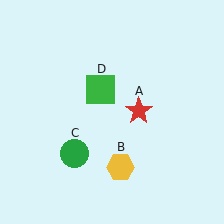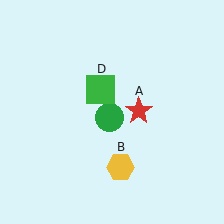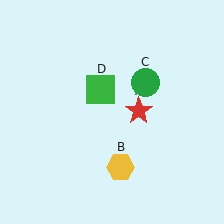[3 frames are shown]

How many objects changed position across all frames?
1 object changed position: green circle (object C).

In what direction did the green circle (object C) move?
The green circle (object C) moved up and to the right.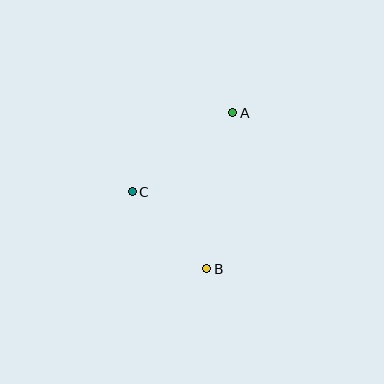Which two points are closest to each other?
Points B and C are closest to each other.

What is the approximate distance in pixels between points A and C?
The distance between A and C is approximately 128 pixels.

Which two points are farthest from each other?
Points A and B are farthest from each other.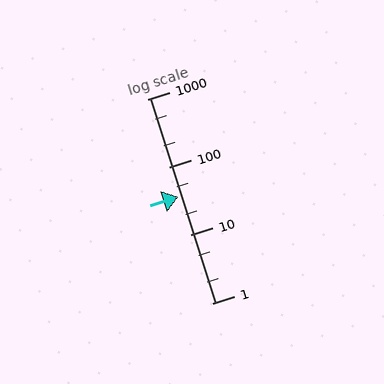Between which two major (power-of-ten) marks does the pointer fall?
The pointer is between 10 and 100.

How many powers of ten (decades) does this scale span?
The scale spans 3 decades, from 1 to 1000.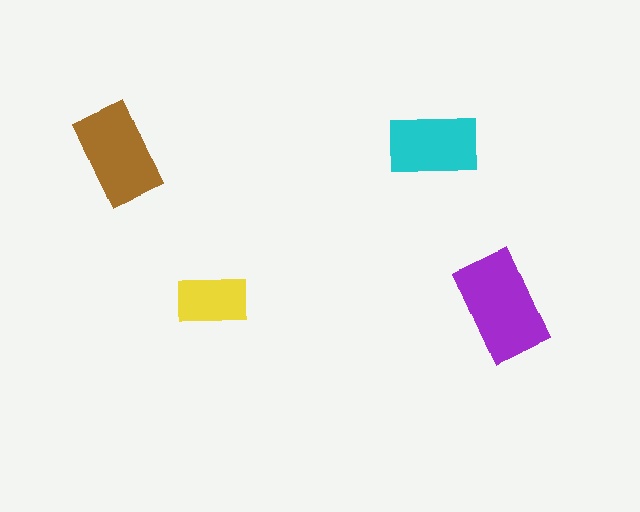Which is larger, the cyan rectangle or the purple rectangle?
The purple one.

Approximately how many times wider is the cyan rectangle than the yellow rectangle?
About 1.5 times wider.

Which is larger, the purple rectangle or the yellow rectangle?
The purple one.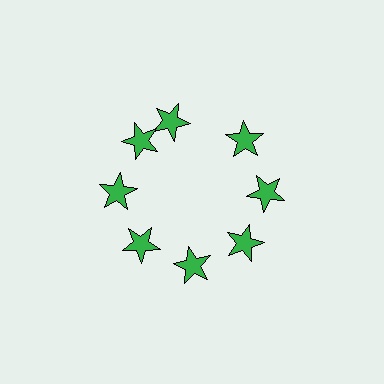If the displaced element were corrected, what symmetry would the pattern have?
It would have 8-fold rotational symmetry — the pattern would map onto itself every 45 degrees.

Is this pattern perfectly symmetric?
No. The 8 green stars are arranged in a ring, but one element near the 12 o'clock position is rotated out of alignment along the ring, breaking the 8-fold rotational symmetry.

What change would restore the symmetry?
The symmetry would be restored by rotating it back into even spacing with its neighbors so that all 8 stars sit at equal angles and equal distance from the center.